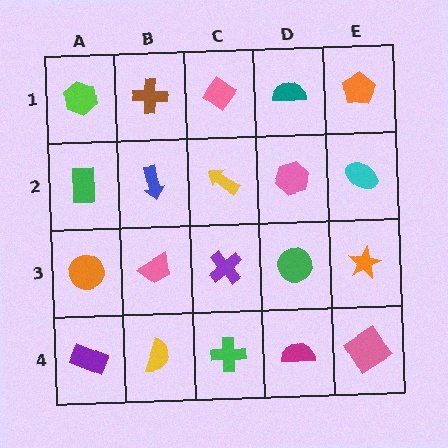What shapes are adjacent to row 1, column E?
A cyan ellipse (row 2, column E), a teal semicircle (row 1, column D).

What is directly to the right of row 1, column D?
An orange pentagon.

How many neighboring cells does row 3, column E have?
3.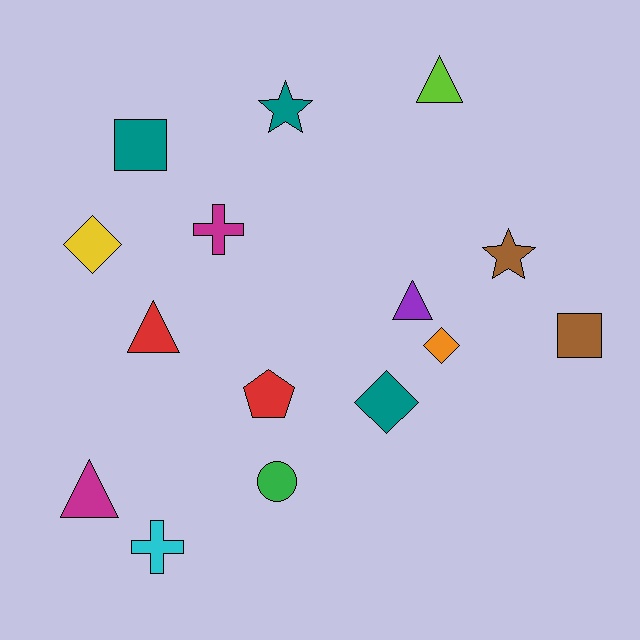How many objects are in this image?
There are 15 objects.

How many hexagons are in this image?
There are no hexagons.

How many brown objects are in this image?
There are 2 brown objects.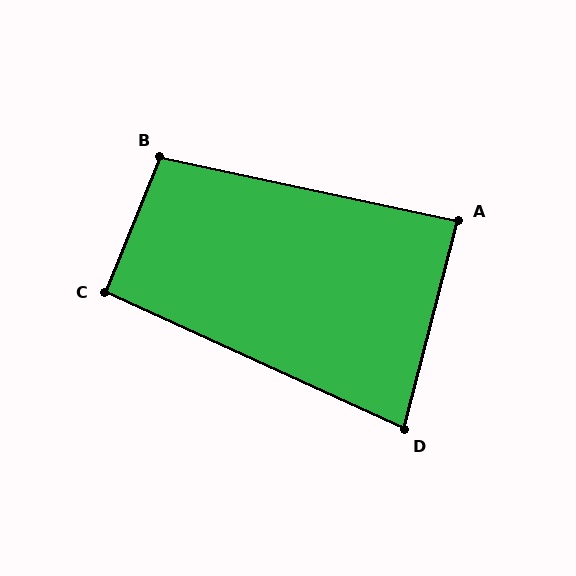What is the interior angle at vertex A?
Approximately 88 degrees (approximately right).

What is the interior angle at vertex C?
Approximately 92 degrees (approximately right).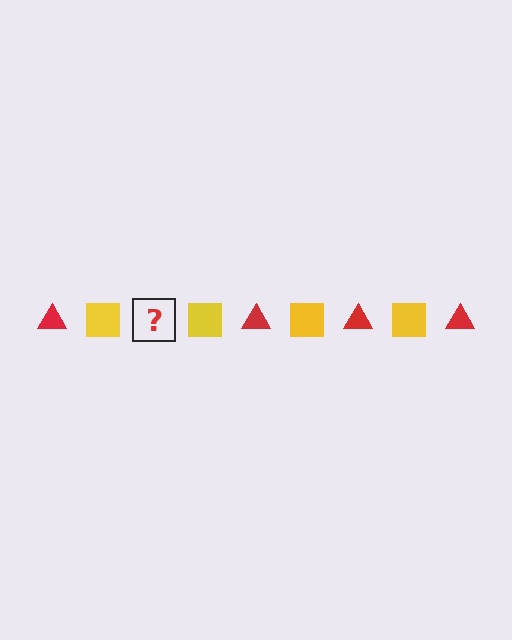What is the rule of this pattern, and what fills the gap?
The rule is that the pattern alternates between red triangle and yellow square. The gap should be filled with a red triangle.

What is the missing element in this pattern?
The missing element is a red triangle.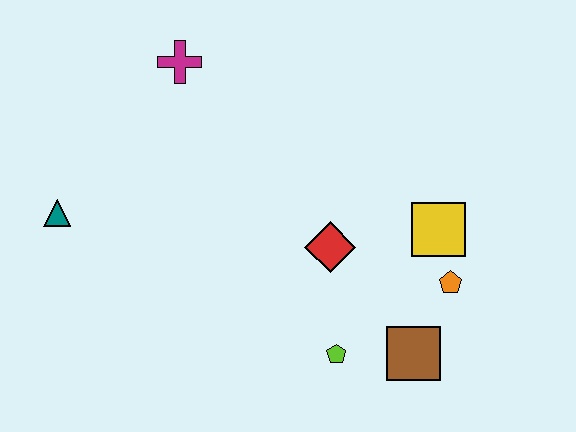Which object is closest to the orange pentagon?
The yellow square is closest to the orange pentagon.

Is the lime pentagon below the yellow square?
Yes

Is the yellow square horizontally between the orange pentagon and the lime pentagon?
Yes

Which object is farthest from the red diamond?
The teal triangle is farthest from the red diamond.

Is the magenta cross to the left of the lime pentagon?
Yes